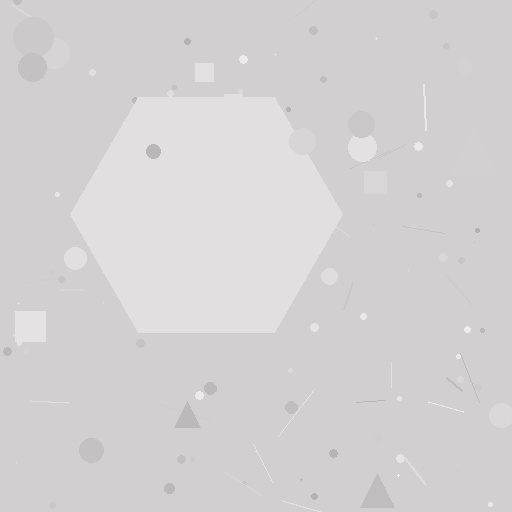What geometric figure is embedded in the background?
A hexagon is embedded in the background.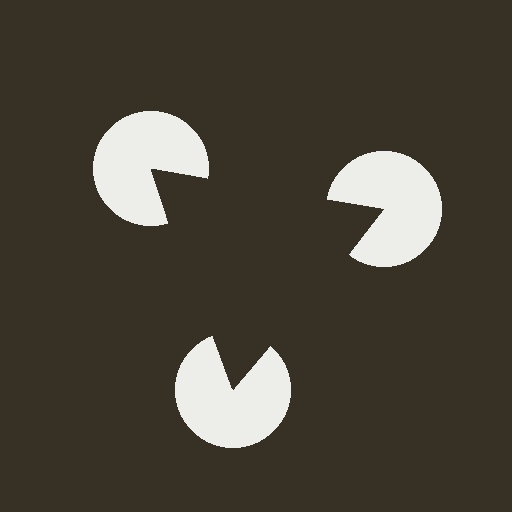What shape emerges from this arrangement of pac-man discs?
An illusory triangle — its edges are inferred from the aligned wedge cuts in the pac-man discs, not physically drawn.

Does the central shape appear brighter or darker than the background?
It typically appears slightly darker than the background, even though no actual brightness change is drawn.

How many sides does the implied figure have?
3 sides.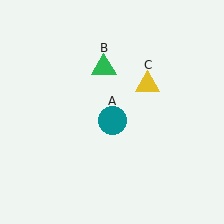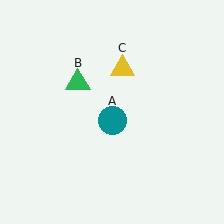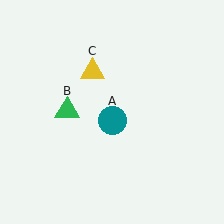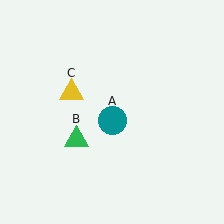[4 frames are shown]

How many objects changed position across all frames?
2 objects changed position: green triangle (object B), yellow triangle (object C).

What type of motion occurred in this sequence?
The green triangle (object B), yellow triangle (object C) rotated counterclockwise around the center of the scene.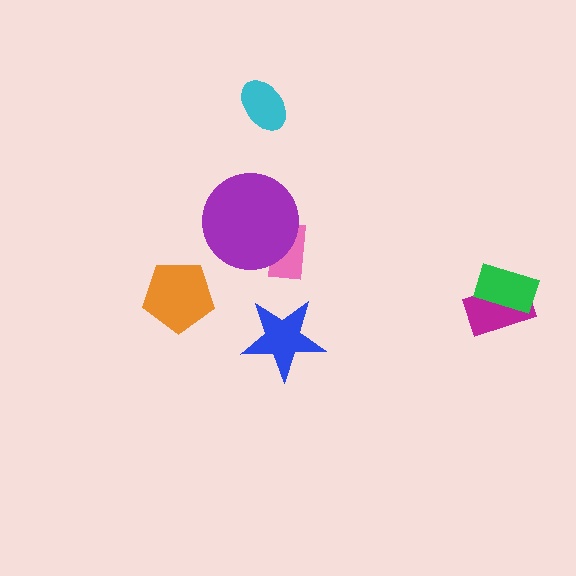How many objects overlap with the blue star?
0 objects overlap with the blue star.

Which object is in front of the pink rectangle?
The purple circle is in front of the pink rectangle.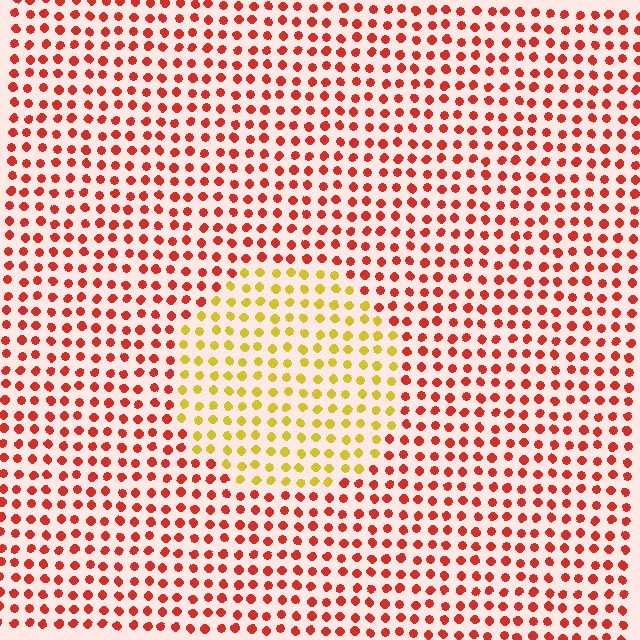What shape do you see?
I see a circle.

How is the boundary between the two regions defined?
The boundary is defined purely by a slight shift in hue (about 54 degrees). Spacing, size, and orientation are identical on both sides.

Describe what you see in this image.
The image is filled with small red elements in a uniform arrangement. A circle-shaped region is visible where the elements are tinted to a slightly different hue, forming a subtle color boundary.